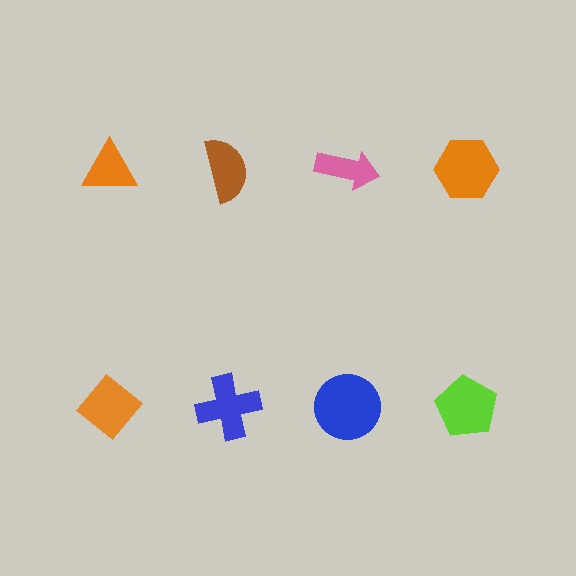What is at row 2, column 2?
A blue cross.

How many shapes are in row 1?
4 shapes.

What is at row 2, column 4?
A lime pentagon.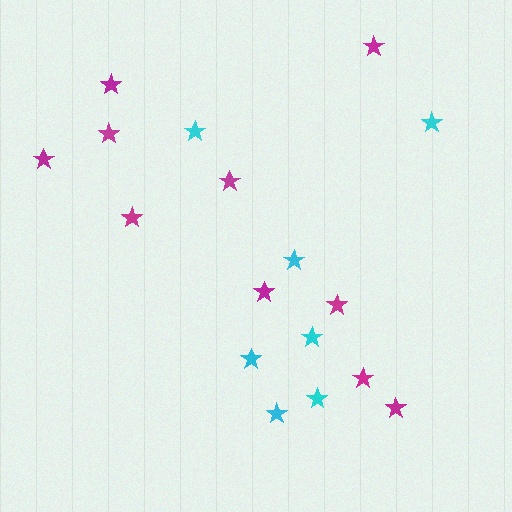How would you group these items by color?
There are 2 groups: one group of cyan stars (7) and one group of magenta stars (10).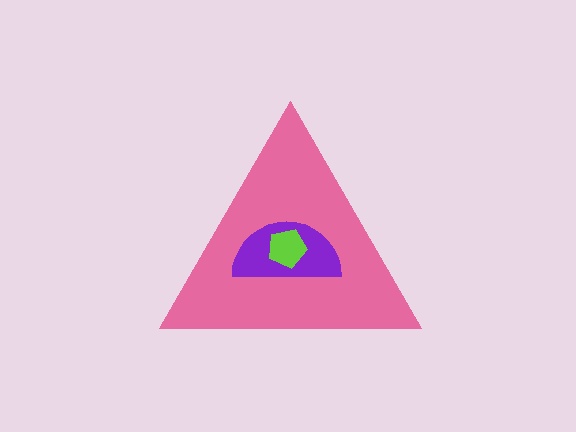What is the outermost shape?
The pink triangle.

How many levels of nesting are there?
3.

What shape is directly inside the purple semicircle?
The lime pentagon.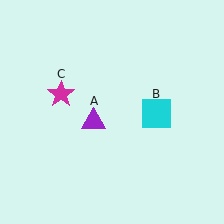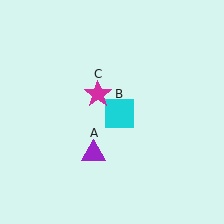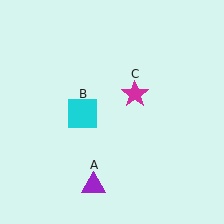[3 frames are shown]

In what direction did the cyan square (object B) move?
The cyan square (object B) moved left.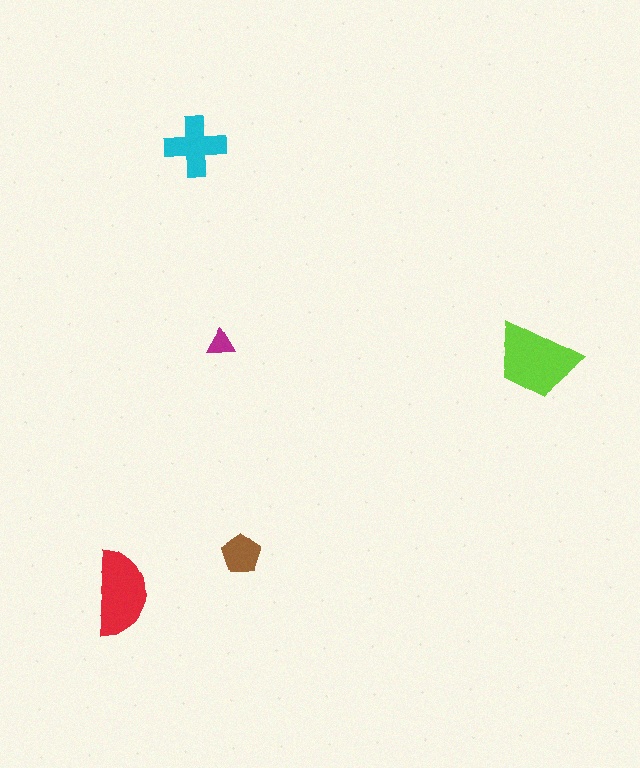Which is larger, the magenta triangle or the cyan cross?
The cyan cross.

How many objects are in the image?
There are 5 objects in the image.